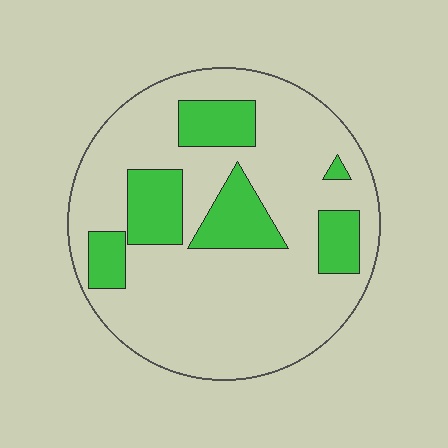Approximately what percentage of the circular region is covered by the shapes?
Approximately 25%.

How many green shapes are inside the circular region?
6.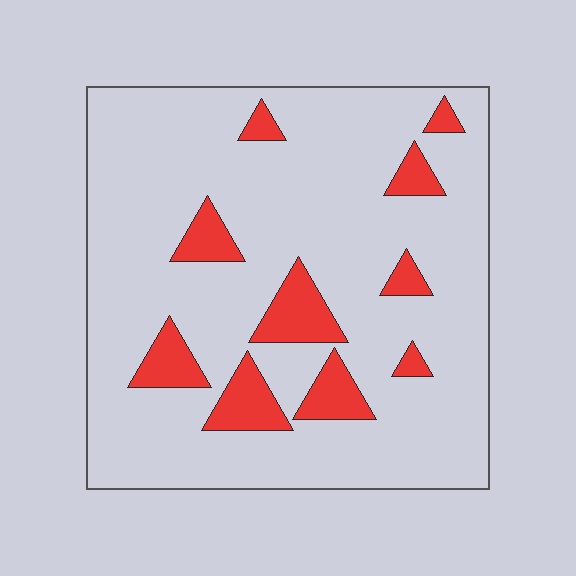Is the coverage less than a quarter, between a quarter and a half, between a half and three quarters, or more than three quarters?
Less than a quarter.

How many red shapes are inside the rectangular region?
10.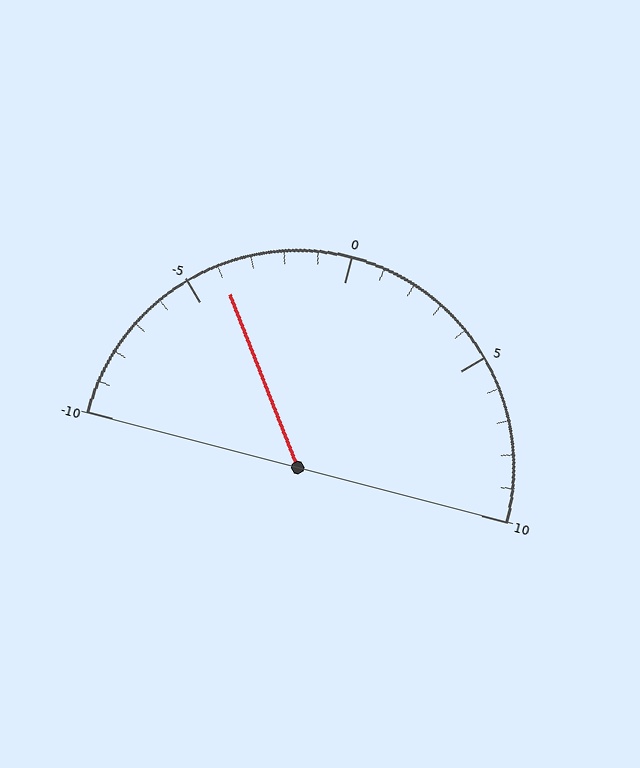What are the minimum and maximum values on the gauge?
The gauge ranges from -10 to 10.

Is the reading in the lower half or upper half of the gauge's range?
The reading is in the lower half of the range (-10 to 10).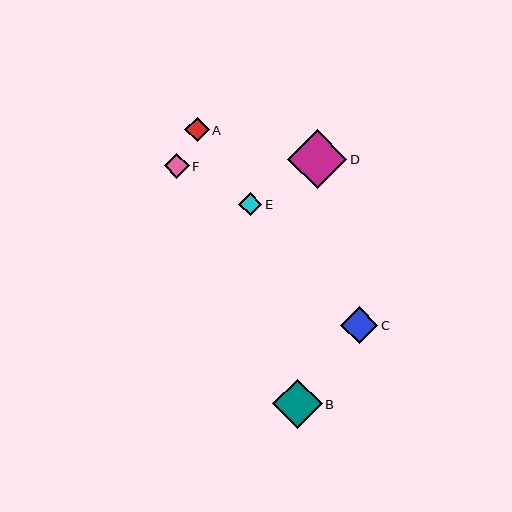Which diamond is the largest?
Diamond D is the largest with a size of approximately 59 pixels.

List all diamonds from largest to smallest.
From largest to smallest: D, B, C, A, F, E.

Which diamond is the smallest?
Diamond E is the smallest with a size of approximately 23 pixels.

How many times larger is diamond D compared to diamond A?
Diamond D is approximately 2.4 times the size of diamond A.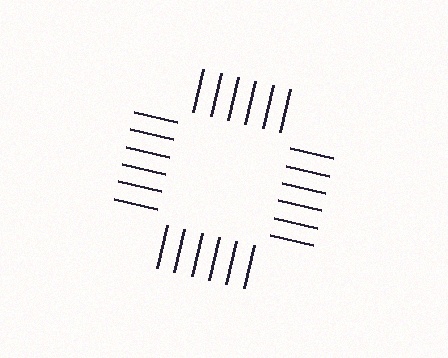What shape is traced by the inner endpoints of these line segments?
An illusory square — the line segments terminate on its edges but no continuous stroke is drawn.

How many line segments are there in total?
24 — 6 along each of the 4 edges.